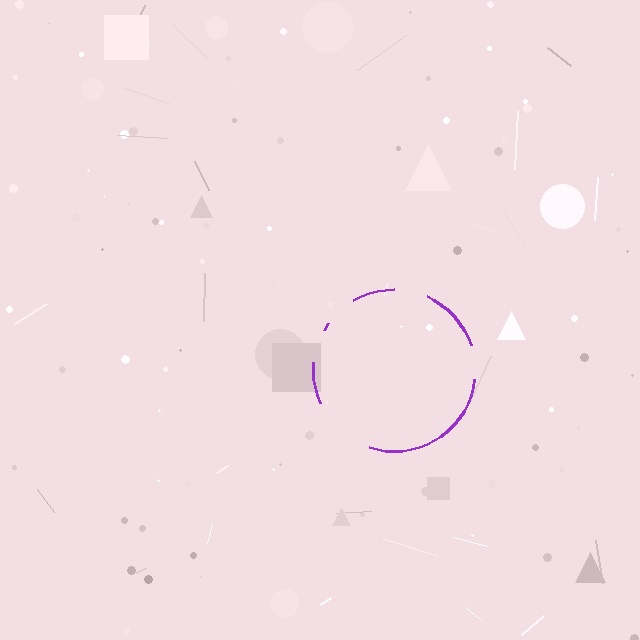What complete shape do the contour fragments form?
The contour fragments form a circle.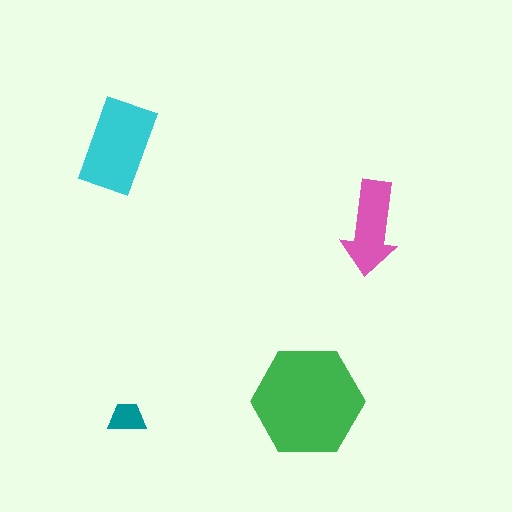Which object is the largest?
The green hexagon.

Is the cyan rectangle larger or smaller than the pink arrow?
Larger.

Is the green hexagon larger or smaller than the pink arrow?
Larger.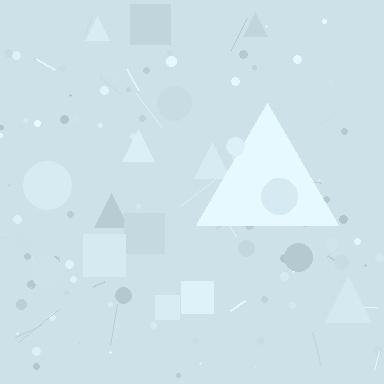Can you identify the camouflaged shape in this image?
The camouflaged shape is a triangle.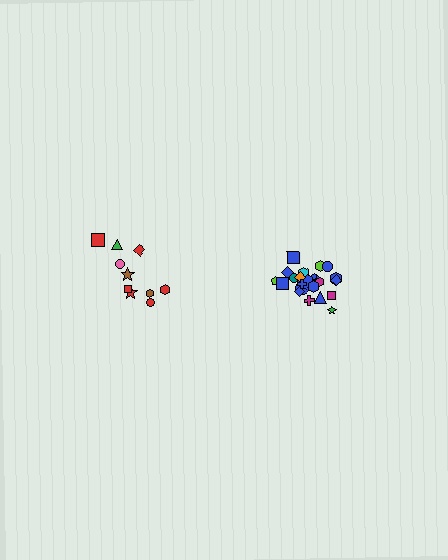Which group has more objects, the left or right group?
The right group.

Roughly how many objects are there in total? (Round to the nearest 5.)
Roughly 35 objects in total.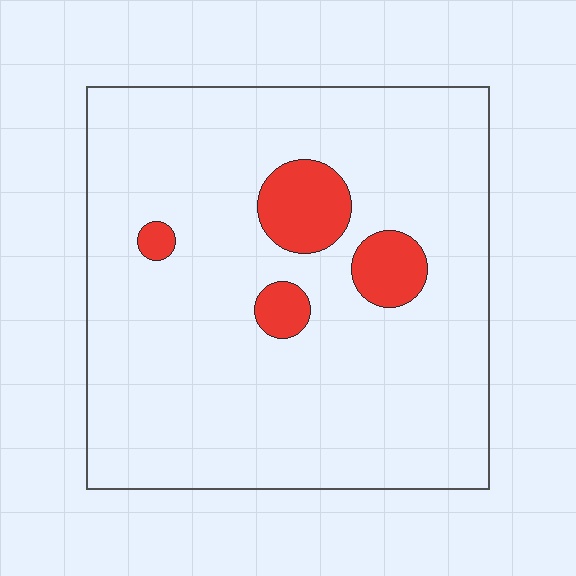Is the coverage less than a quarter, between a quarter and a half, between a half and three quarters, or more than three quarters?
Less than a quarter.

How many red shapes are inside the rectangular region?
4.